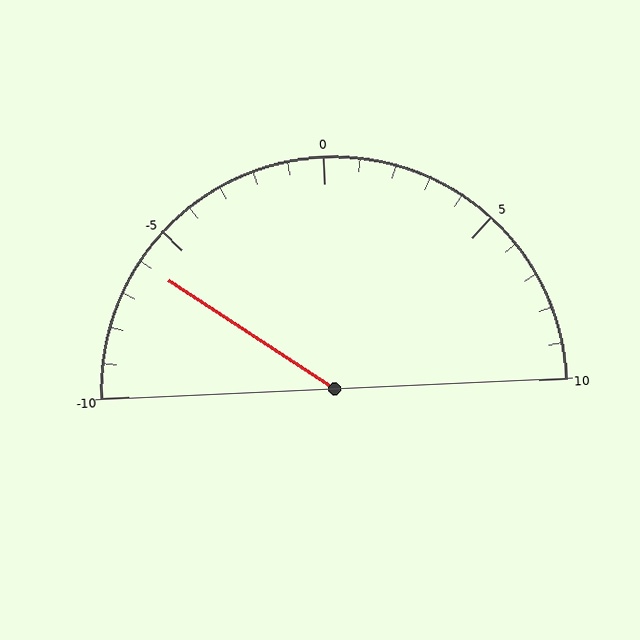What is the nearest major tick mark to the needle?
The nearest major tick mark is -5.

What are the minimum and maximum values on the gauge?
The gauge ranges from -10 to 10.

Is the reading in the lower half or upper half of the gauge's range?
The reading is in the lower half of the range (-10 to 10).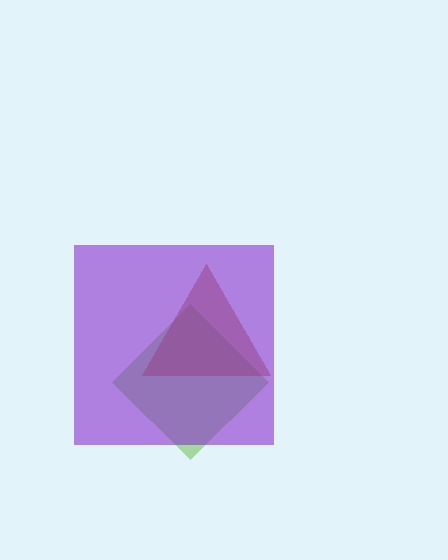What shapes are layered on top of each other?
The layered shapes are: a lime diamond, a brown triangle, a purple square.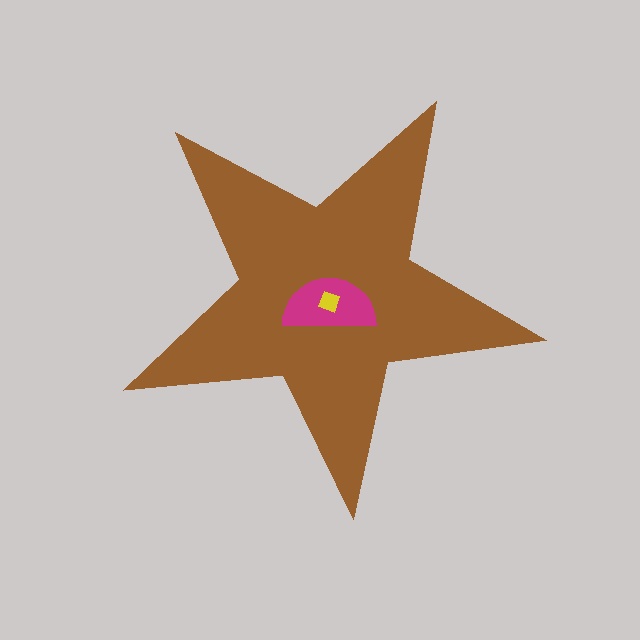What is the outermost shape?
The brown star.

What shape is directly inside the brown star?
The magenta semicircle.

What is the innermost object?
The yellow diamond.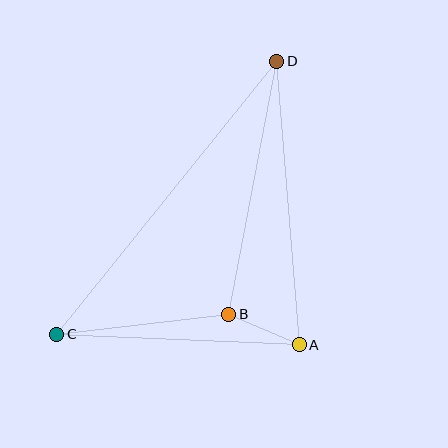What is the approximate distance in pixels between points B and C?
The distance between B and C is approximately 173 pixels.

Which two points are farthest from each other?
Points C and D are farthest from each other.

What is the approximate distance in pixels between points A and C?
The distance between A and C is approximately 243 pixels.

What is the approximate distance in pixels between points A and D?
The distance between A and D is approximately 284 pixels.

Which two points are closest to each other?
Points A and B are closest to each other.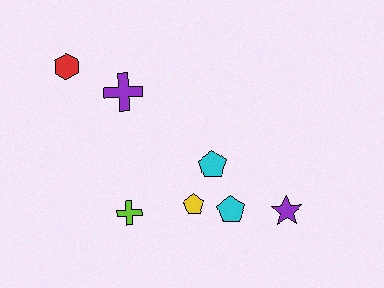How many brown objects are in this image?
There are no brown objects.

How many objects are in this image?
There are 7 objects.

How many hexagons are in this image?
There is 1 hexagon.